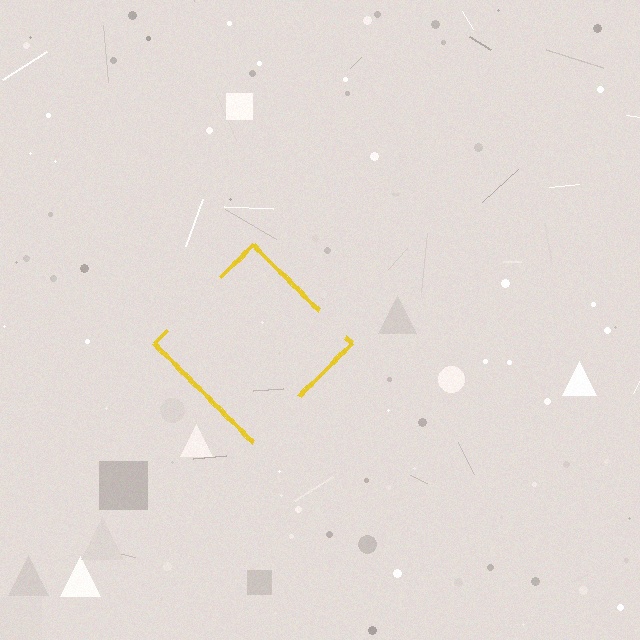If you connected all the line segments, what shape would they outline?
They would outline a diamond.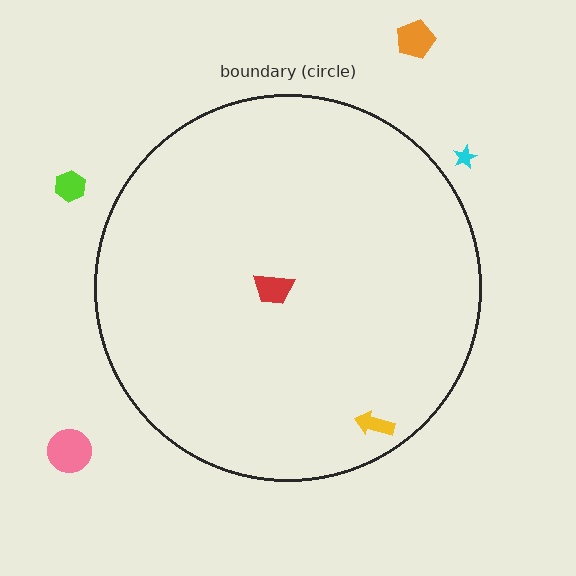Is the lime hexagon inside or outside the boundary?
Outside.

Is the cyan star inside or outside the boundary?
Outside.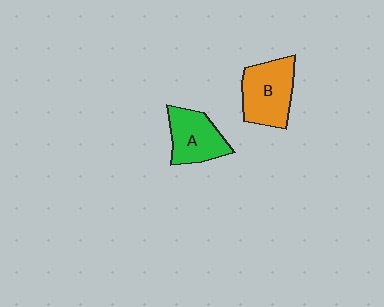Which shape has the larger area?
Shape B (orange).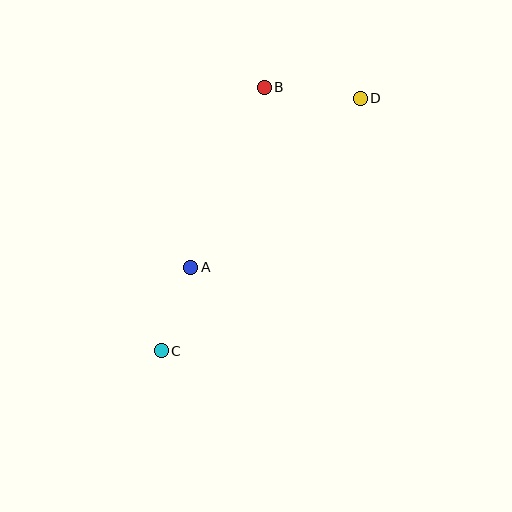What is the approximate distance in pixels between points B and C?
The distance between B and C is approximately 283 pixels.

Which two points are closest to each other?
Points A and C are closest to each other.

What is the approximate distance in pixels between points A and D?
The distance between A and D is approximately 240 pixels.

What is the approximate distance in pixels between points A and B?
The distance between A and B is approximately 195 pixels.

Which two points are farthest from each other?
Points C and D are farthest from each other.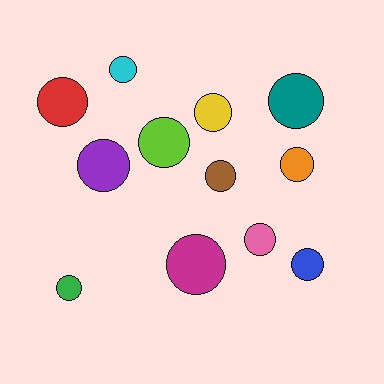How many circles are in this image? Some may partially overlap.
There are 12 circles.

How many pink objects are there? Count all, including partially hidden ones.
There is 1 pink object.